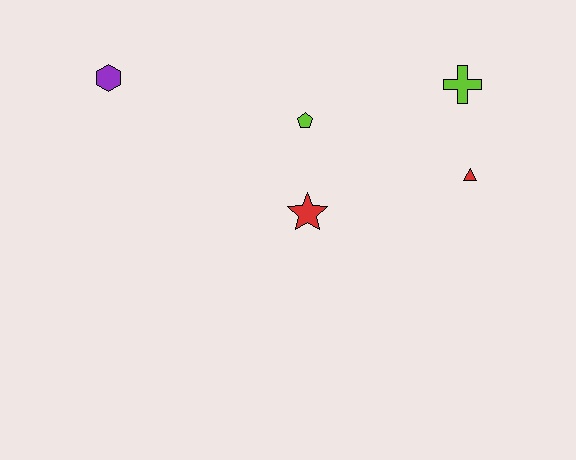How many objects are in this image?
There are 5 objects.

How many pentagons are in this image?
There is 1 pentagon.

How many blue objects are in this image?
There are no blue objects.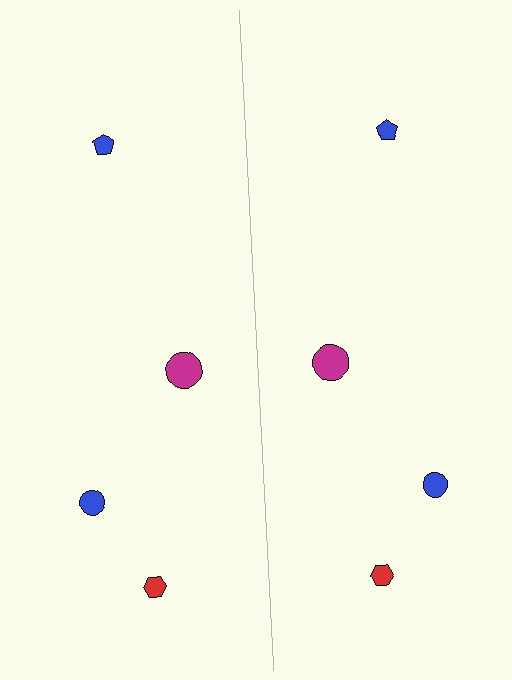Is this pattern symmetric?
Yes, this pattern has bilateral (reflection) symmetry.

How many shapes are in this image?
There are 8 shapes in this image.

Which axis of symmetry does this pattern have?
The pattern has a vertical axis of symmetry running through the center of the image.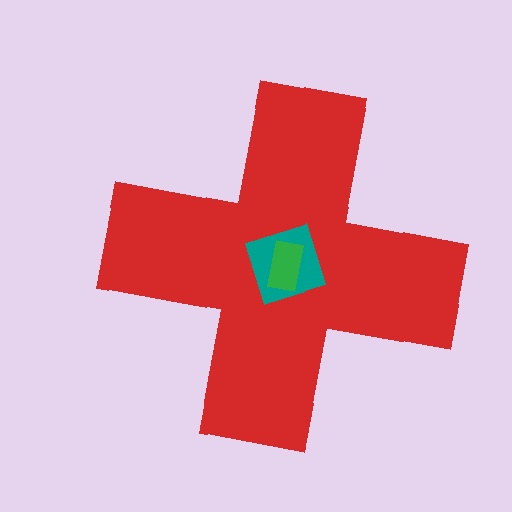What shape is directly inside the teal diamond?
The green rectangle.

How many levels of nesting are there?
3.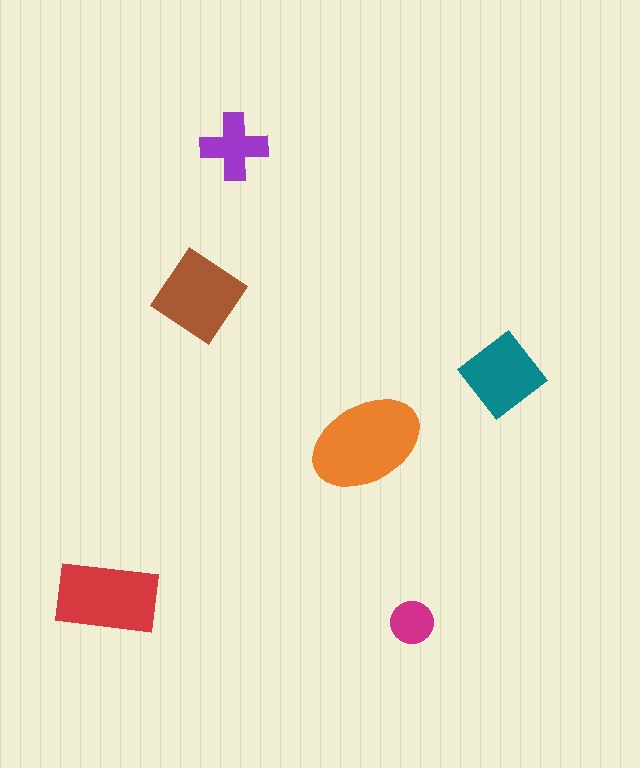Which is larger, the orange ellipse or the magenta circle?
The orange ellipse.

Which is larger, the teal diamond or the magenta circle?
The teal diamond.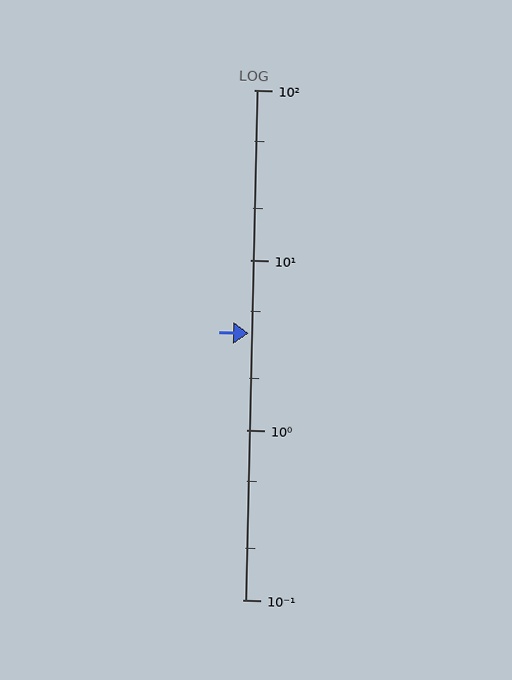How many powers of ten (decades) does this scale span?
The scale spans 3 decades, from 0.1 to 100.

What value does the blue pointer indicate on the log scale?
The pointer indicates approximately 3.7.